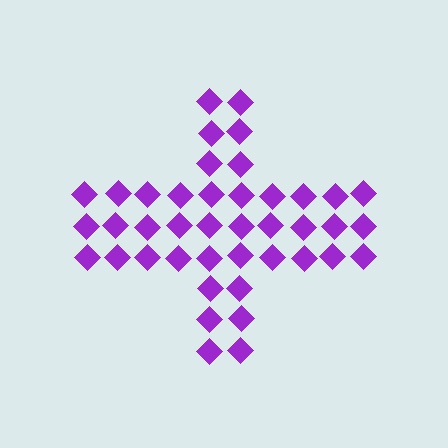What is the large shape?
The large shape is a cross.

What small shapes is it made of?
It is made of small diamonds.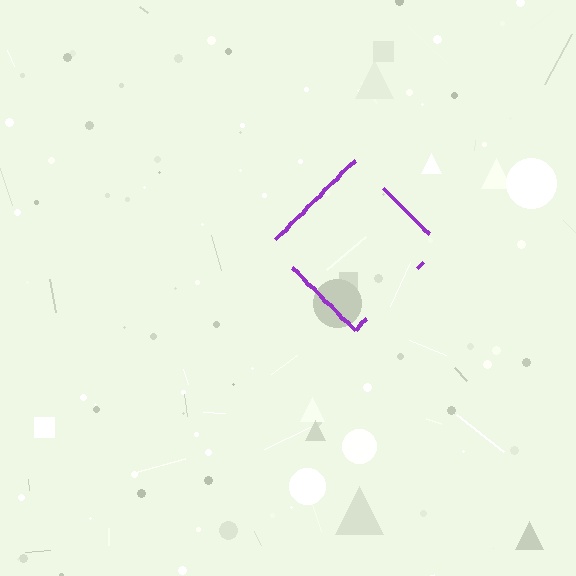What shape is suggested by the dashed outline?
The dashed outline suggests a diamond.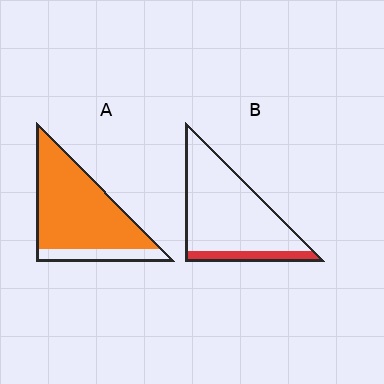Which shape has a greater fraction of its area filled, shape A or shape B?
Shape A.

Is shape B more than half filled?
No.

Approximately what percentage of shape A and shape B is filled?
A is approximately 80% and B is approximately 15%.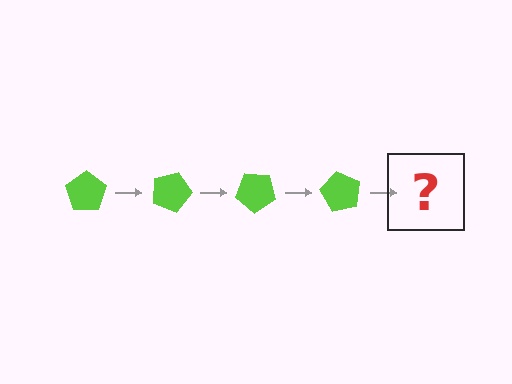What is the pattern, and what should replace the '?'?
The pattern is that the pentagon rotates 20 degrees each step. The '?' should be a lime pentagon rotated 80 degrees.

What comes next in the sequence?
The next element should be a lime pentagon rotated 80 degrees.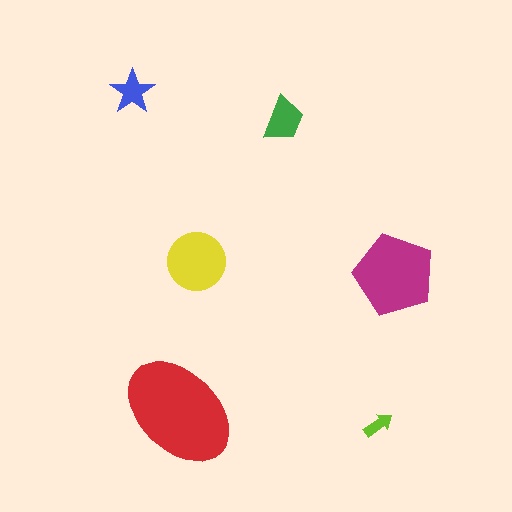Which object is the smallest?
The lime arrow.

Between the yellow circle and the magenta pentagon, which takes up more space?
The magenta pentagon.